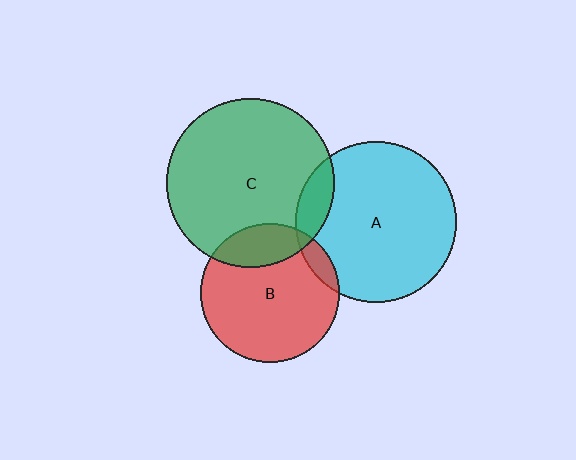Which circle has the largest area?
Circle C (green).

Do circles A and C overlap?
Yes.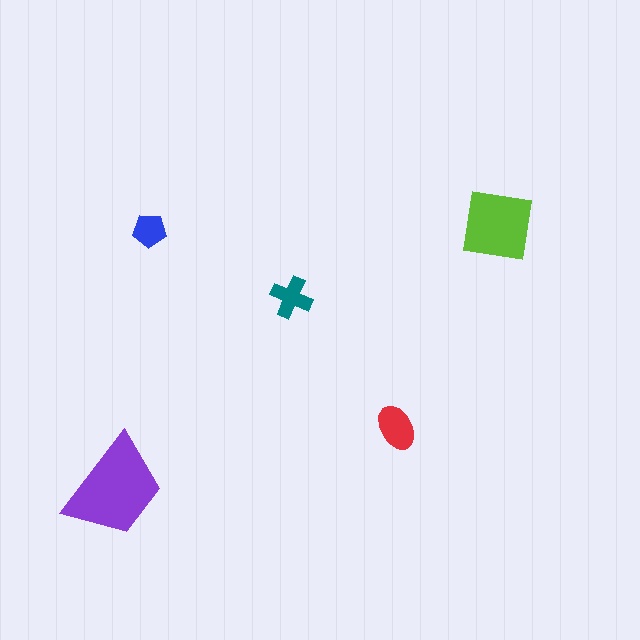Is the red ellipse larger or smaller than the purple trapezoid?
Smaller.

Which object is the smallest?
The blue pentagon.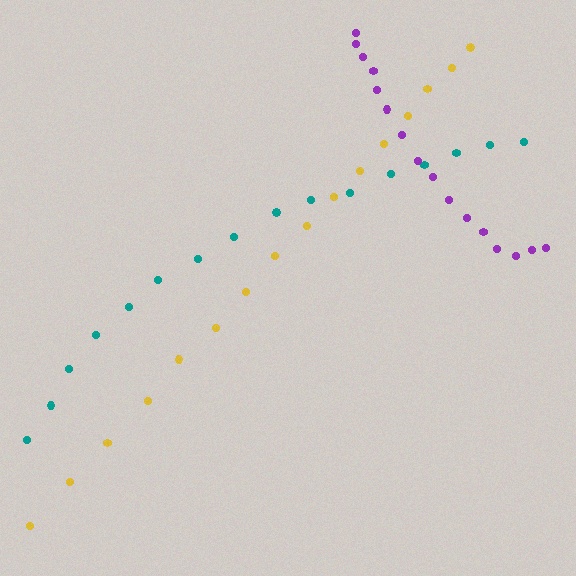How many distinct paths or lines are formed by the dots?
There are 3 distinct paths.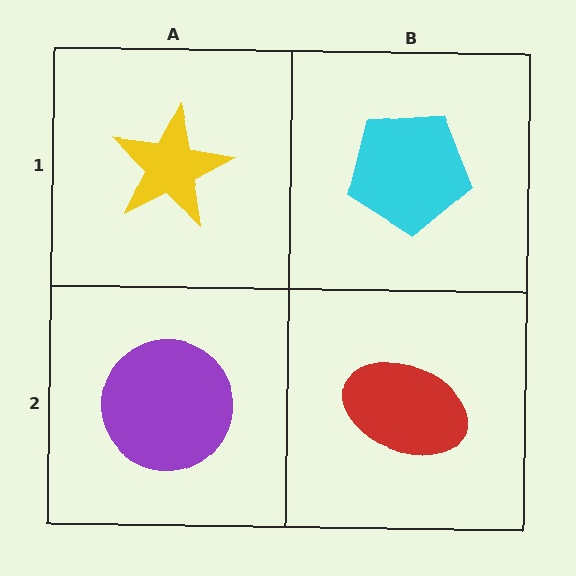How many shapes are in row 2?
2 shapes.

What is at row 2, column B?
A red ellipse.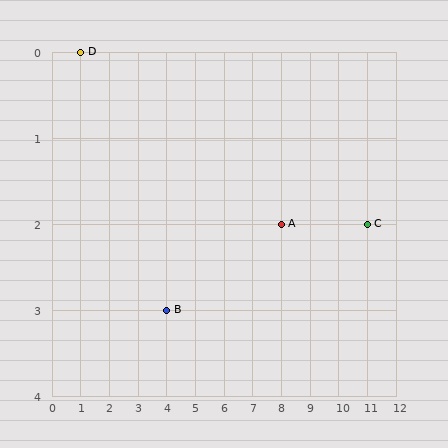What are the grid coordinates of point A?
Point A is at grid coordinates (8, 2).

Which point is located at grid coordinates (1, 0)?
Point D is at (1, 0).